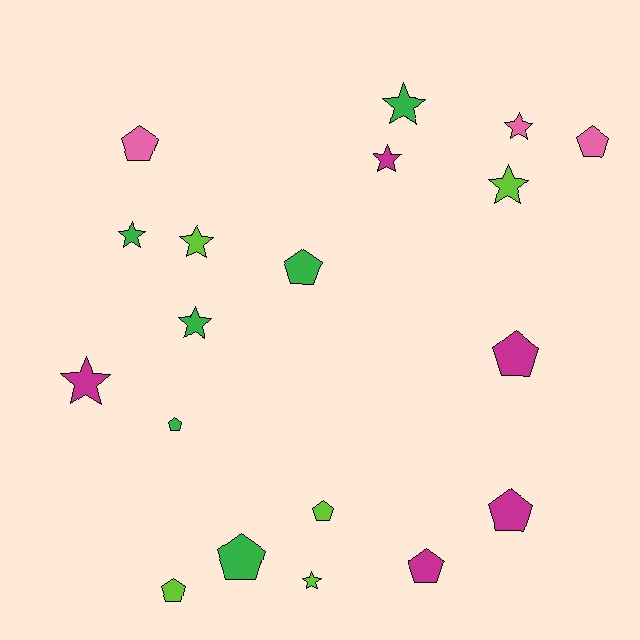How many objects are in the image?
There are 19 objects.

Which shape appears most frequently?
Pentagon, with 10 objects.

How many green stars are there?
There are 3 green stars.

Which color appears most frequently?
Green, with 6 objects.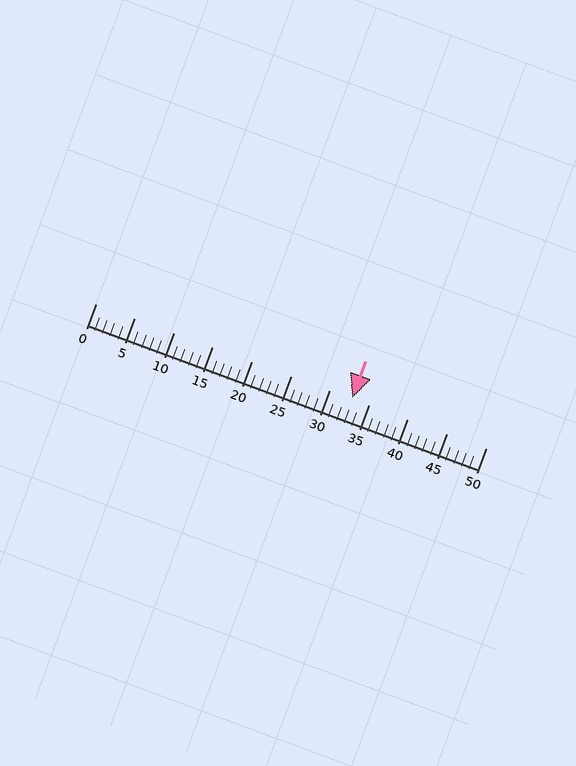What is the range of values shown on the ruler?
The ruler shows values from 0 to 50.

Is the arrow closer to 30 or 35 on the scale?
The arrow is closer to 35.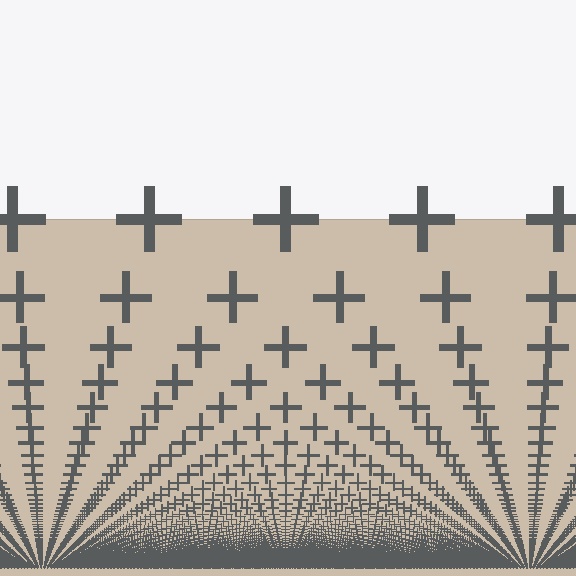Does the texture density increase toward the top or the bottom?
Density increases toward the bottom.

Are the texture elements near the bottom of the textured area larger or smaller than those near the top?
Smaller. The gradient is inverted — elements near the bottom are smaller and denser.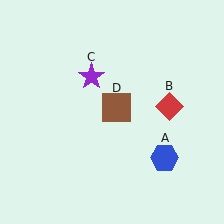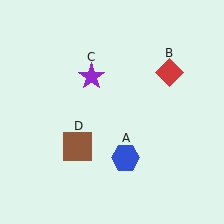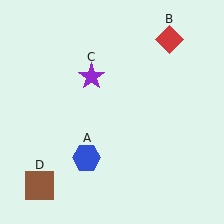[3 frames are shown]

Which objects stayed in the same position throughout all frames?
Purple star (object C) remained stationary.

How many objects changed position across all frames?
3 objects changed position: blue hexagon (object A), red diamond (object B), brown square (object D).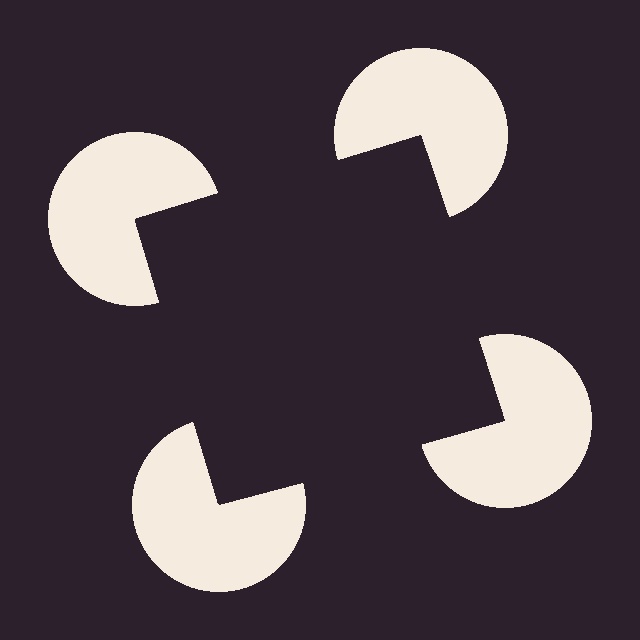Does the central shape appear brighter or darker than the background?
It typically appears slightly darker than the background, even though no actual brightness change is drawn.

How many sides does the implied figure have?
4 sides.